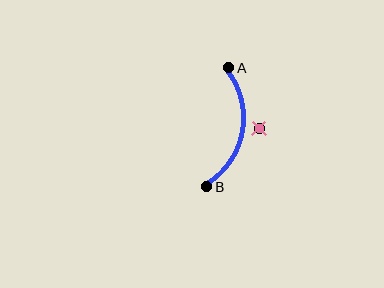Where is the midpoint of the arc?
The arc midpoint is the point on the curve farthest from the straight line joining A and B. It sits to the right of that line.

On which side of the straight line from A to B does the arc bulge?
The arc bulges to the right of the straight line connecting A and B.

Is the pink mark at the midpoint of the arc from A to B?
No — the pink mark does not lie on the arc at all. It sits slightly outside the curve.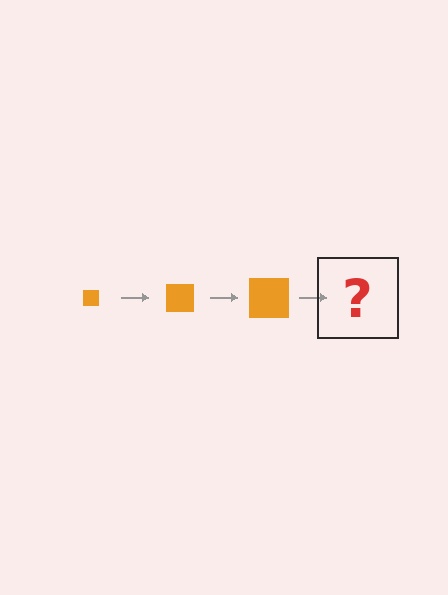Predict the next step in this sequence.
The next step is an orange square, larger than the previous one.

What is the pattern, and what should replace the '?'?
The pattern is that the square gets progressively larger each step. The '?' should be an orange square, larger than the previous one.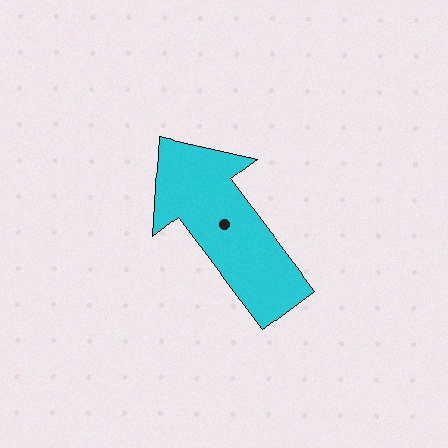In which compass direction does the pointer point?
Northwest.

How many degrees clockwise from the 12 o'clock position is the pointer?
Approximately 323 degrees.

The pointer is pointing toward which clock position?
Roughly 11 o'clock.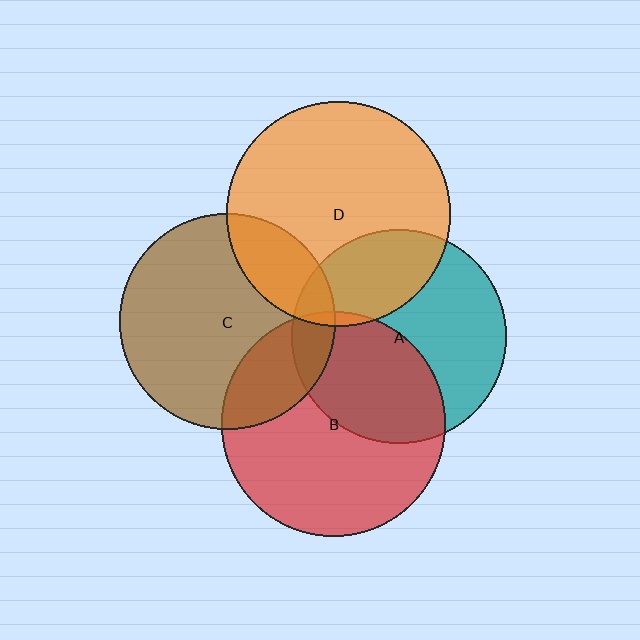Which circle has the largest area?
Circle D (orange).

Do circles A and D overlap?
Yes.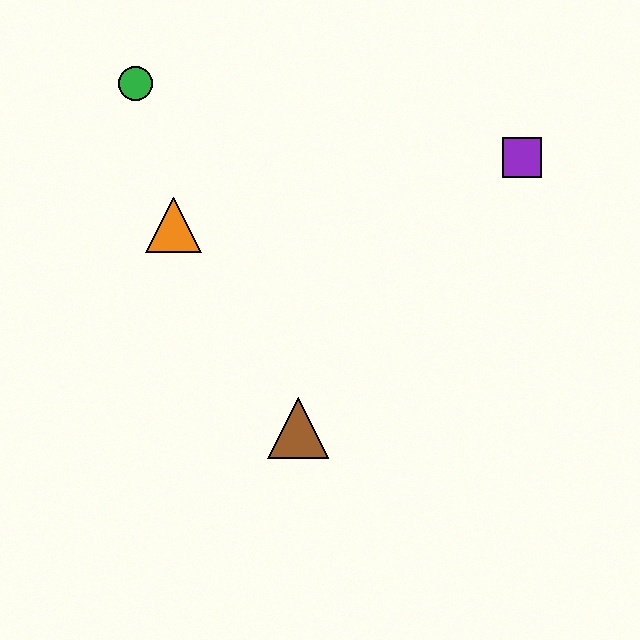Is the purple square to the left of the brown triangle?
No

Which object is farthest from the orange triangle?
The purple square is farthest from the orange triangle.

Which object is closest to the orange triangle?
The green circle is closest to the orange triangle.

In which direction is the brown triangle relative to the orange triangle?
The brown triangle is below the orange triangle.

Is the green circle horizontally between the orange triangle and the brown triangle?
No